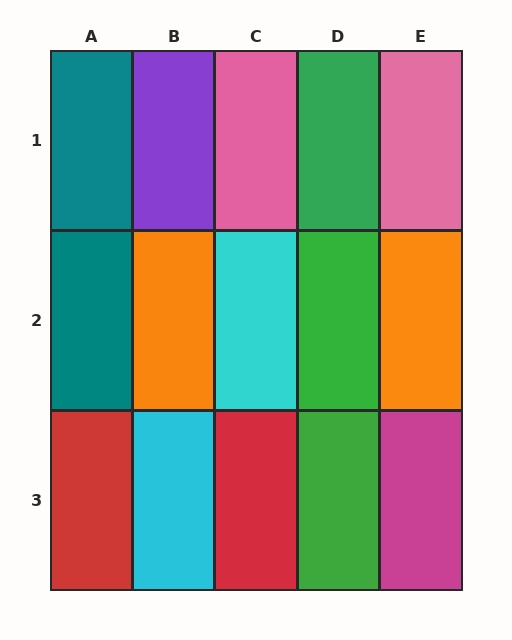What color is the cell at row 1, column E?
Pink.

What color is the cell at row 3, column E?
Magenta.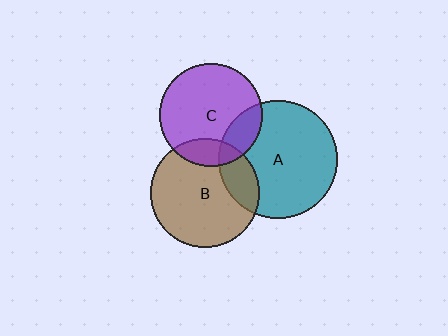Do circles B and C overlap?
Yes.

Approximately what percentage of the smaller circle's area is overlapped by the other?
Approximately 15%.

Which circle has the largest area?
Circle A (teal).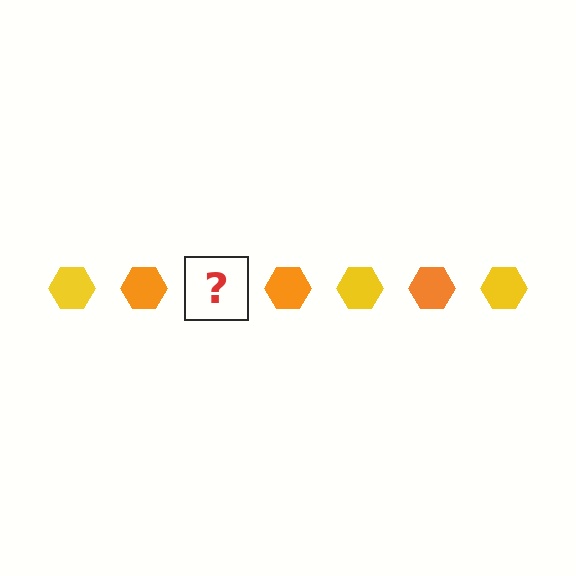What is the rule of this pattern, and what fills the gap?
The rule is that the pattern cycles through yellow, orange hexagons. The gap should be filled with a yellow hexagon.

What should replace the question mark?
The question mark should be replaced with a yellow hexagon.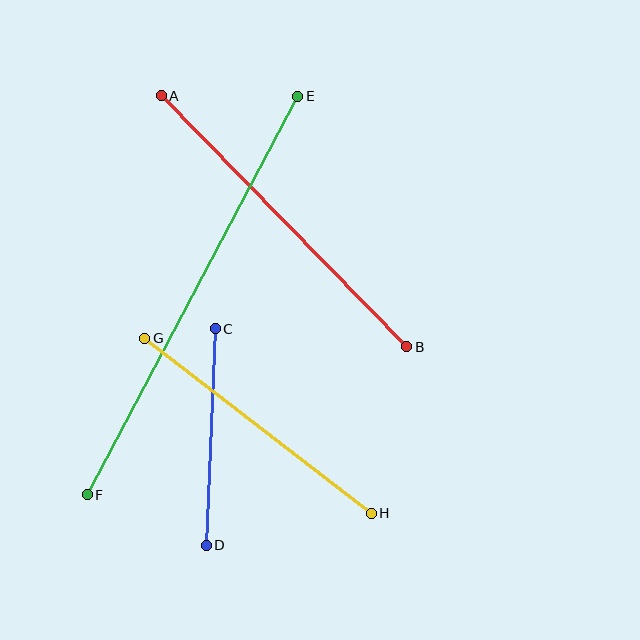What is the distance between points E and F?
The distance is approximately 451 pixels.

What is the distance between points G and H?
The distance is approximately 286 pixels.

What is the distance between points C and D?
The distance is approximately 217 pixels.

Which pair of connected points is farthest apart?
Points E and F are farthest apart.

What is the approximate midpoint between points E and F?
The midpoint is at approximately (193, 296) pixels.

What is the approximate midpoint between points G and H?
The midpoint is at approximately (258, 426) pixels.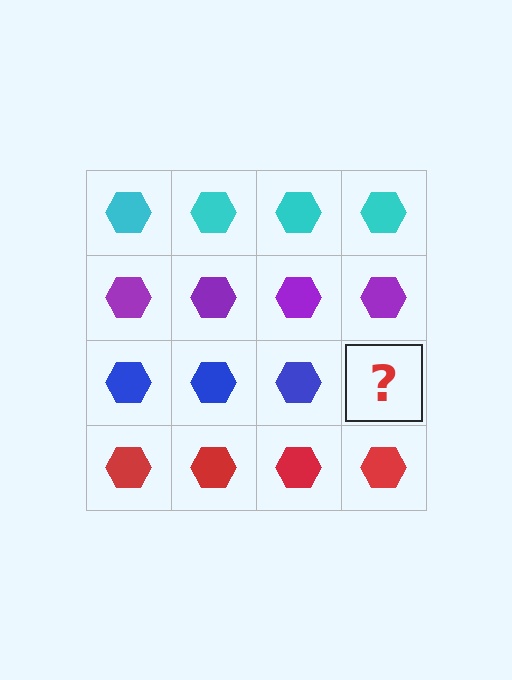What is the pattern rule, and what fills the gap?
The rule is that each row has a consistent color. The gap should be filled with a blue hexagon.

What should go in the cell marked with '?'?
The missing cell should contain a blue hexagon.